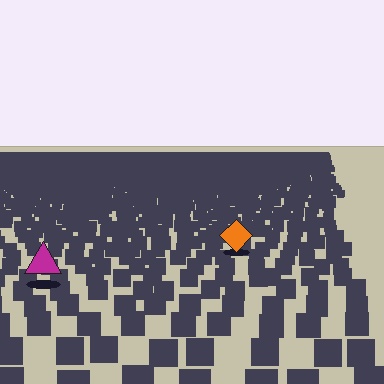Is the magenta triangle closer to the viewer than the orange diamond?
Yes. The magenta triangle is closer — you can tell from the texture gradient: the ground texture is coarser near it.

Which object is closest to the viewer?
The magenta triangle is closest. The texture marks near it are larger and more spread out.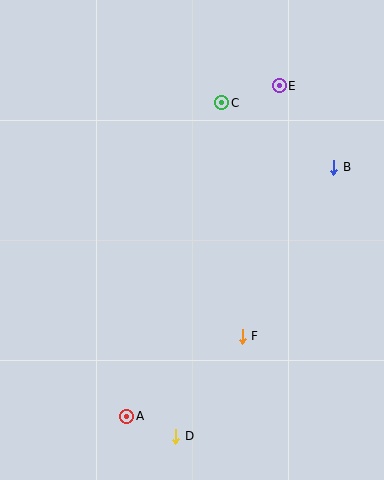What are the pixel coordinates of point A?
Point A is at (127, 416).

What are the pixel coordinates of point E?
Point E is at (279, 86).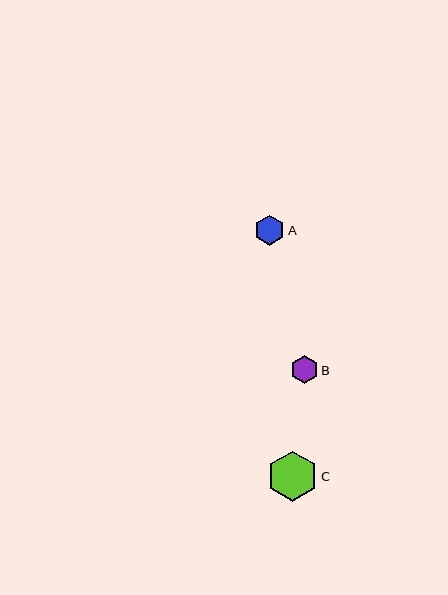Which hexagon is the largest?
Hexagon C is the largest with a size of approximately 51 pixels.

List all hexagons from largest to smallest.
From largest to smallest: C, A, B.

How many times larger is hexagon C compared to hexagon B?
Hexagon C is approximately 1.9 times the size of hexagon B.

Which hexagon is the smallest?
Hexagon B is the smallest with a size of approximately 27 pixels.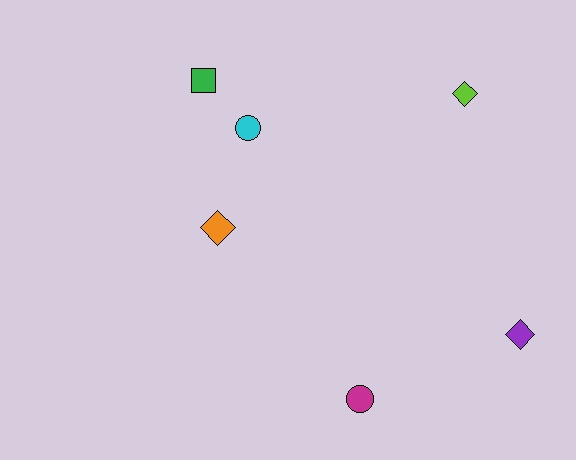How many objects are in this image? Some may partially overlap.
There are 6 objects.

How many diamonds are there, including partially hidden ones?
There are 3 diamonds.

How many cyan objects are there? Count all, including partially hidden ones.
There is 1 cyan object.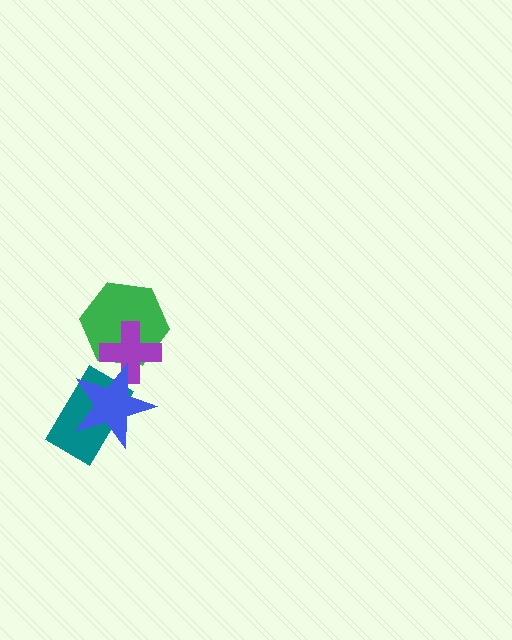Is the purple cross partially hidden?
Yes, it is partially covered by another shape.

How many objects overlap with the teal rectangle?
1 object overlaps with the teal rectangle.